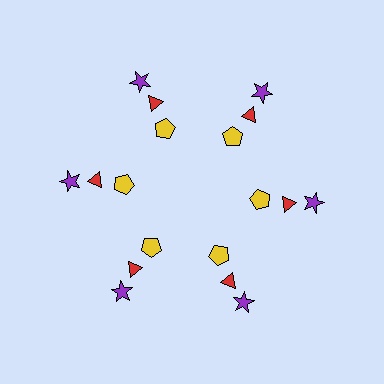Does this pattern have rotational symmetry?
Yes, this pattern has 6-fold rotational symmetry. It looks the same after rotating 60 degrees around the center.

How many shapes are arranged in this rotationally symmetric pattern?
There are 18 shapes, arranged in 6 groups of 3.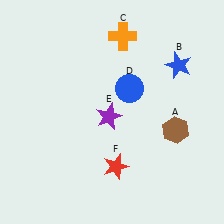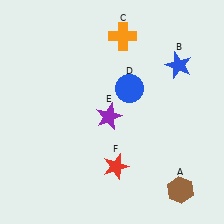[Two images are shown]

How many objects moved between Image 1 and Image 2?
1 object moved between the two images.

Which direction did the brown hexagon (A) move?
The brown hexagon (A) moved down.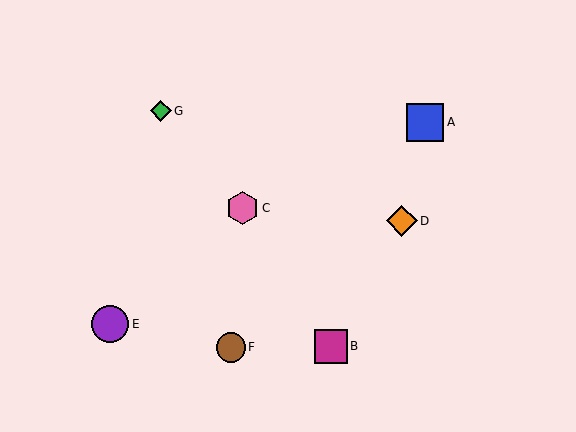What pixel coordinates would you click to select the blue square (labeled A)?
Click at (425, 122) to select the blue square A.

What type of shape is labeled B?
Shape B is a magenta square.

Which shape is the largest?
The blue square (labeled A) is the largest.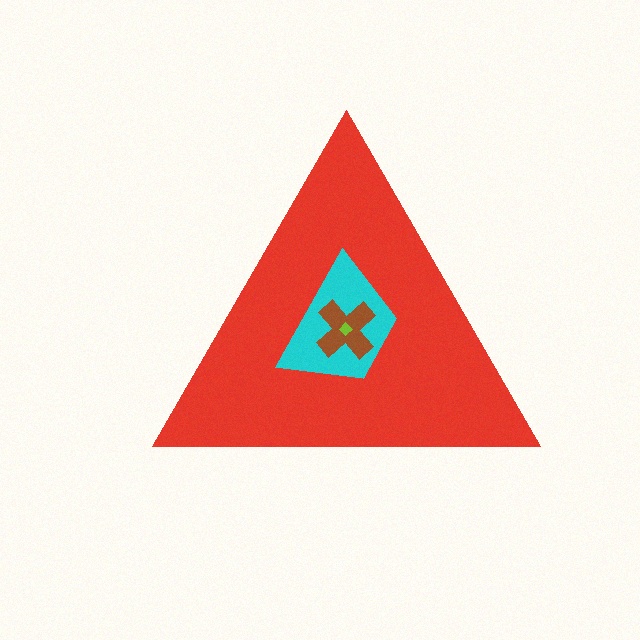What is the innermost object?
The lime diamond.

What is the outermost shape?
The red triangle.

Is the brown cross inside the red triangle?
Yes.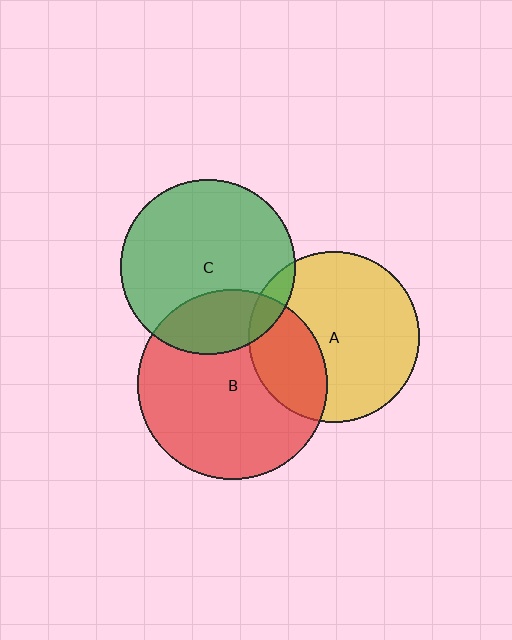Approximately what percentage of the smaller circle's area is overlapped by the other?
Approximately 30%.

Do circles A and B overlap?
Yes.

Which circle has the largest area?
Circle B (red).